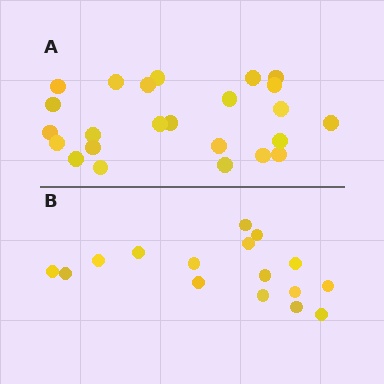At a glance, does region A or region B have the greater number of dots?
Region A (the top region) has more dots.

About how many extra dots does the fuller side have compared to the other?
Region A has roughly 8 or so more dots than region B.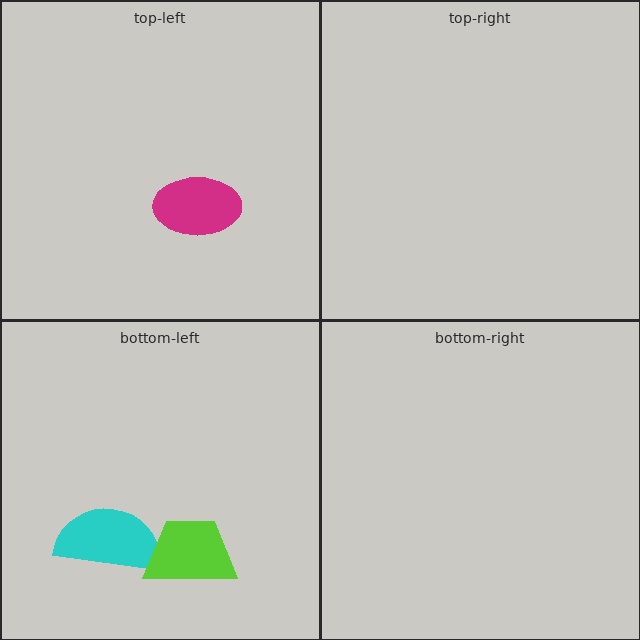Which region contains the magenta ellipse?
The top-left region.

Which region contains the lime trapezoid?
The bottom-left region.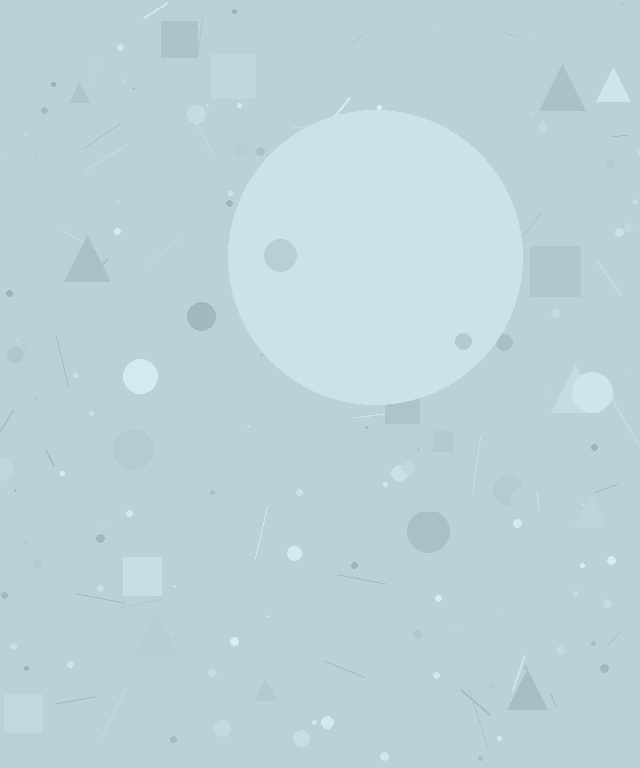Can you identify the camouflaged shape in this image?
The camouflaged shape is a circle.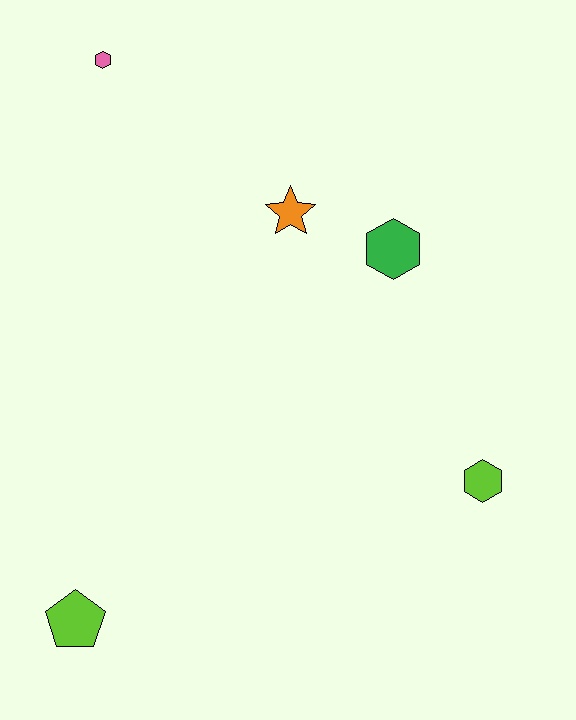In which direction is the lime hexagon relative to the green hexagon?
The lime hexagon is below the green hexagon.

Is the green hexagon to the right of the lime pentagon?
Yes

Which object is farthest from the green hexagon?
The lime pentagon is farthest from the green hexagon.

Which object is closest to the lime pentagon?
The lime hexagon is closest to the lime pentagon.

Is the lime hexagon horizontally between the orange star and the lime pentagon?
No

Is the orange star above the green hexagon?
Yes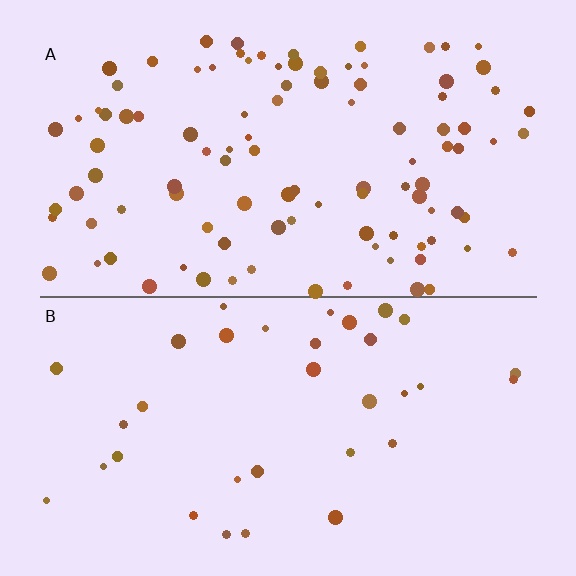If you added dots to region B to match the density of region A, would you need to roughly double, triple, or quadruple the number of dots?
Approximately triple.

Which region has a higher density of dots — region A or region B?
A (the top).